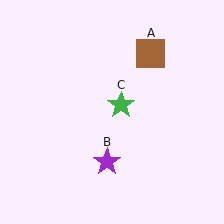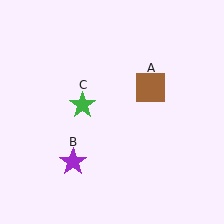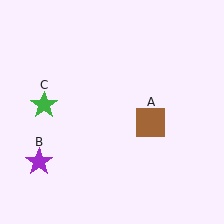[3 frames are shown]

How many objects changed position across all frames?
3 objects changed position: brown square (object A), purple star (object B), green star (object C).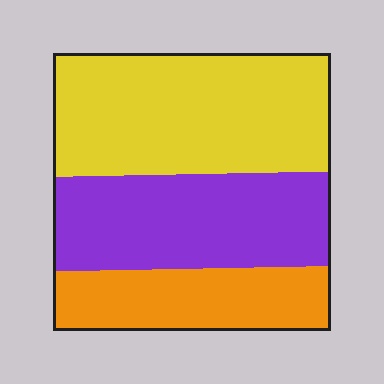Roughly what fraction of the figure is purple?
Purple covers 34% of the figure.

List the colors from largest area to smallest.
From largest to smallest: yellow, purple, orange.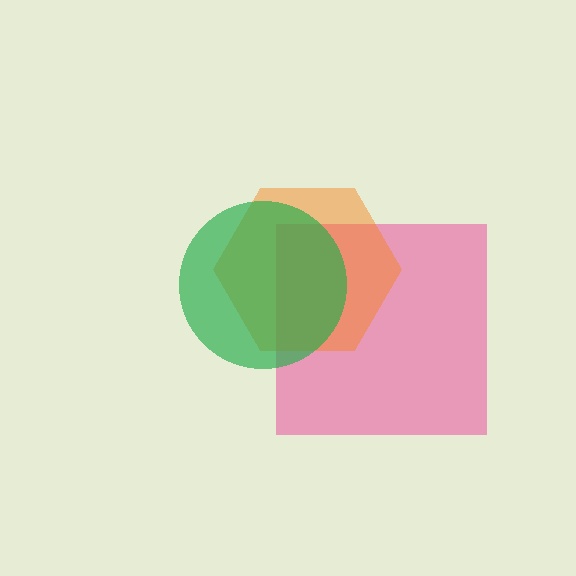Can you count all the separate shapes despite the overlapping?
Yes, there are 3 separate shapes.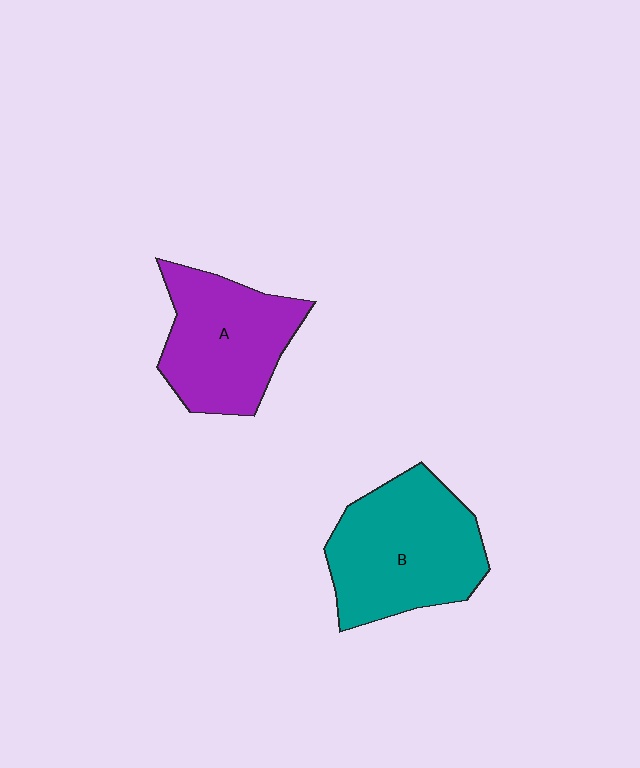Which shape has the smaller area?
Shape A (purple).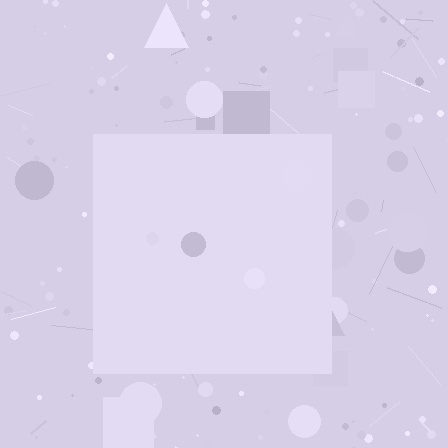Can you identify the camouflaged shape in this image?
The camouflaged shape is a square.